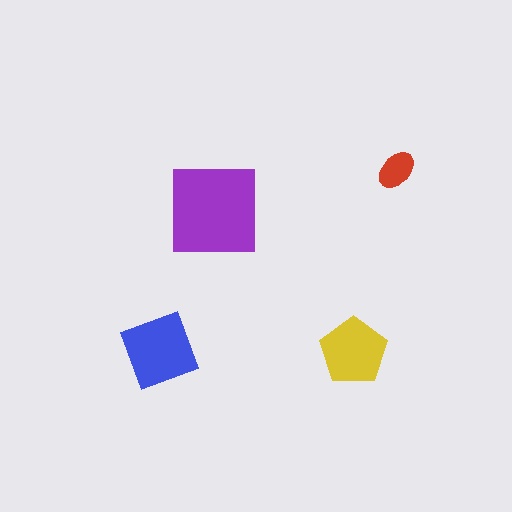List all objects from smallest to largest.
The red ellipse, the yellow pentagon, the blue diamond, the purple square.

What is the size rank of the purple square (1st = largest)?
1st.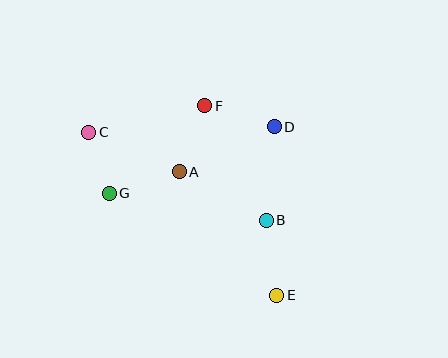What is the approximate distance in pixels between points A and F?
The distance between A and F is approximately 71 pixels.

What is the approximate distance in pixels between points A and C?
The distance between A and C is approximately 99 pixels.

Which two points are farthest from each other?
Points C and E are farthest from each other.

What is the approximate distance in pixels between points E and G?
The distance between E and G is approximately 196 pixels.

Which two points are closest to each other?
Points C and G are closest to each other.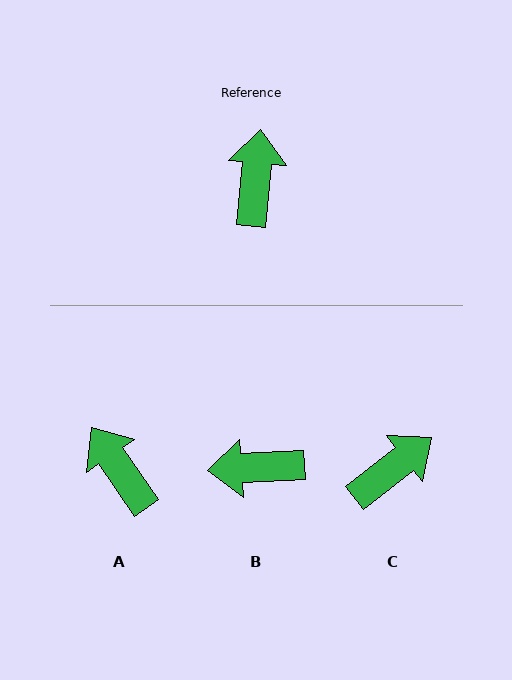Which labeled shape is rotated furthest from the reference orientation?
B, about 99 degrees away.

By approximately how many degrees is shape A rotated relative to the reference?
Approximately 40 degrees counter-clockwise.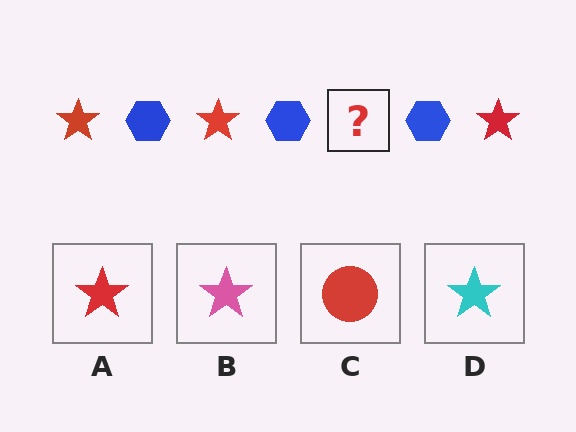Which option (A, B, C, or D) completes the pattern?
A.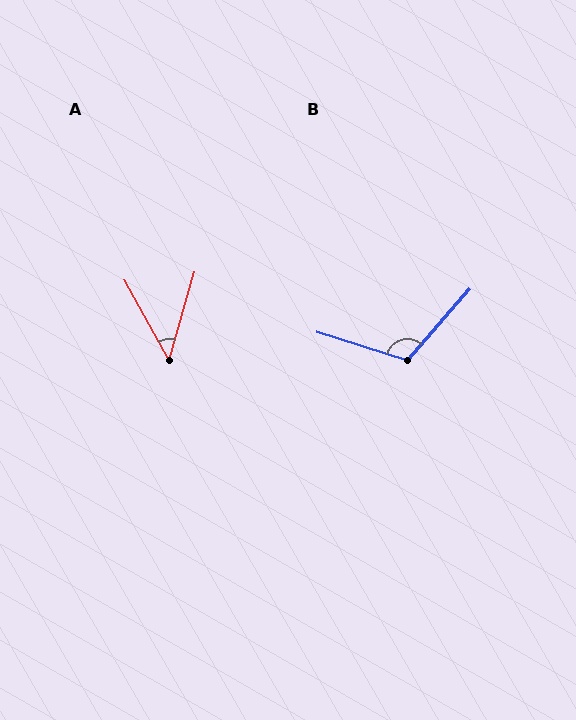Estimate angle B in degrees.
Approximately 113 degrees.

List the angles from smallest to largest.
A (45°), B (113°).